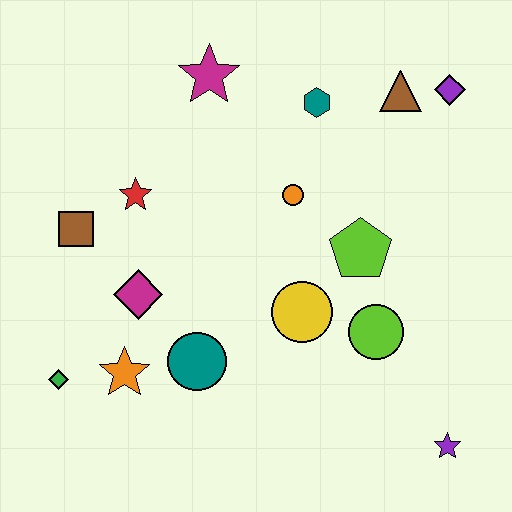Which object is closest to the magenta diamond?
The orange star is closest to the magenta diamond.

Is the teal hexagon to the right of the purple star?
No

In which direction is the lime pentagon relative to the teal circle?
The lime pentagon is to the right of the teal circle.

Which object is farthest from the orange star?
The purple diamond is farthest from the orange star.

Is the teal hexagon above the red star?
Yes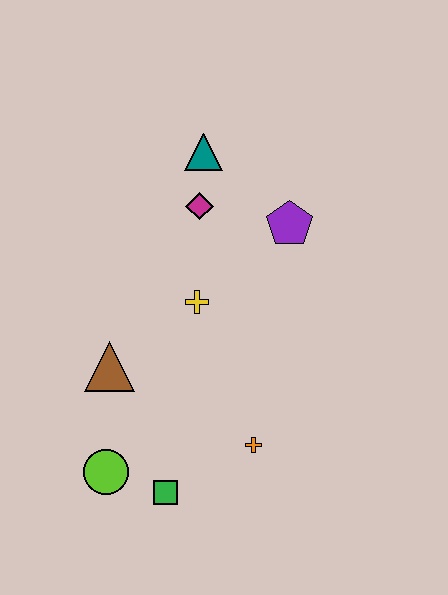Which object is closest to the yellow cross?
The magenta diamond is closest to the yellow cross.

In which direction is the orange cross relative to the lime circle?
The orange cross is to the right of the lime circle.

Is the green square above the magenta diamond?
No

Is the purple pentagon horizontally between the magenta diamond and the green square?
No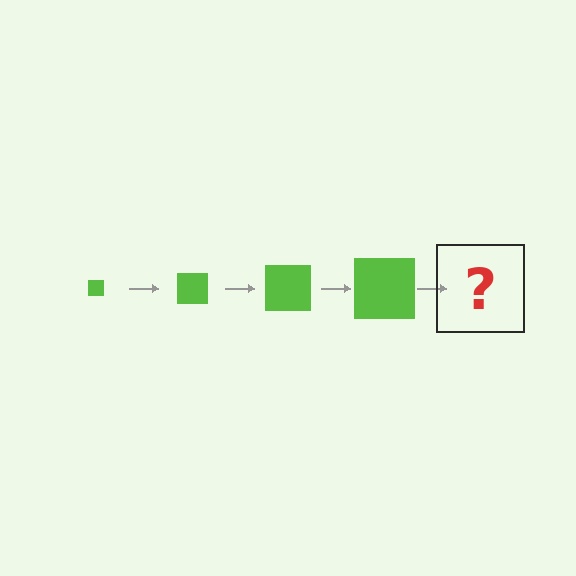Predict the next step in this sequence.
The next step is a lime square, larger than the previous one.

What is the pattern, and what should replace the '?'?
The pattern is that the square gets progressively larger each step. The '?' should be a lime square, larger than the previous one.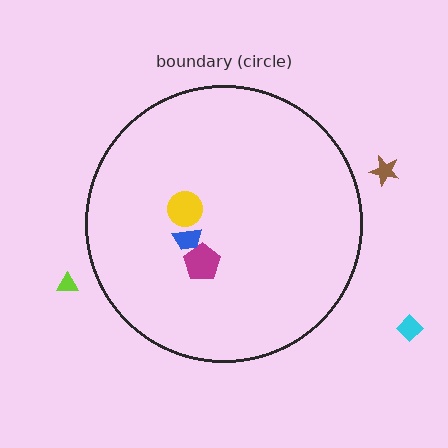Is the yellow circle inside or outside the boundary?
Inside.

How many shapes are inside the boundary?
3 inside, 3 outside.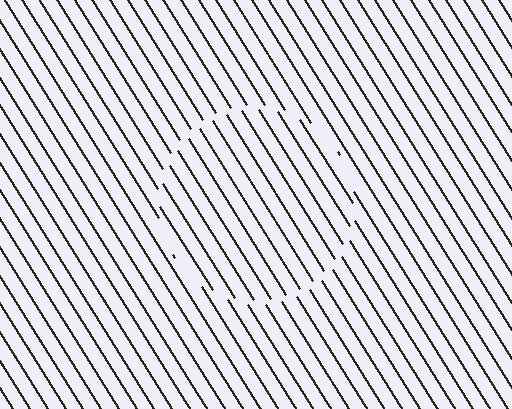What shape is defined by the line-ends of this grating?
An illusory circle. The interior of the shape contains the same grating, shifted by half a period — the contour is defined by the phase discontinuity where line-ends from the inner and outer gratings abut.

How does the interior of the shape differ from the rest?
The interior of the shape contains the same grating, shifted by half a period — the contour is defined by the phase discontinuity where line-ends from the inner and outer gratings abut.